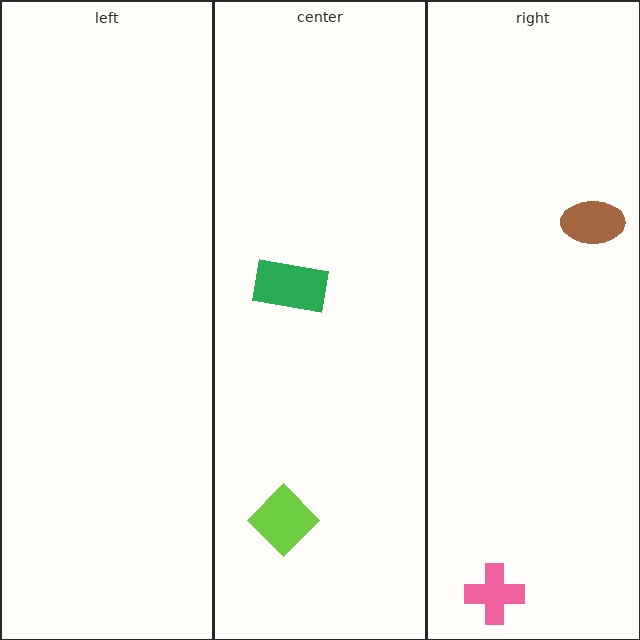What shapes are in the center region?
The green rectangle, the lime diamond.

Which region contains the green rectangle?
The center region.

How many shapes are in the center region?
2.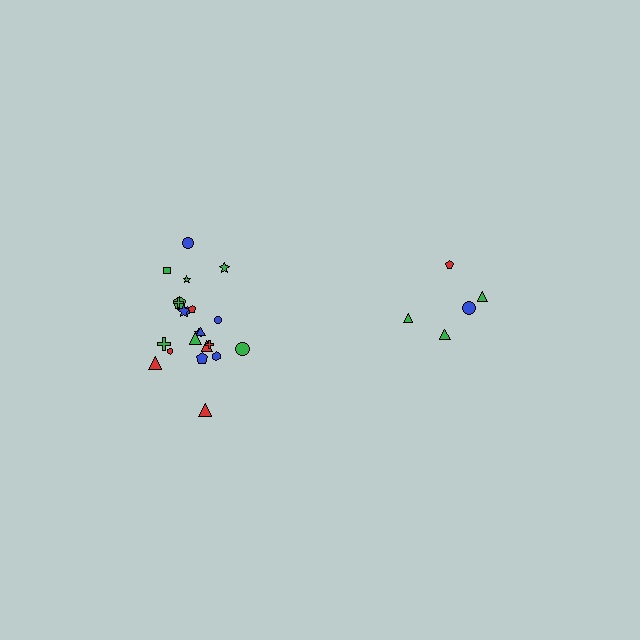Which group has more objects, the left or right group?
The left group.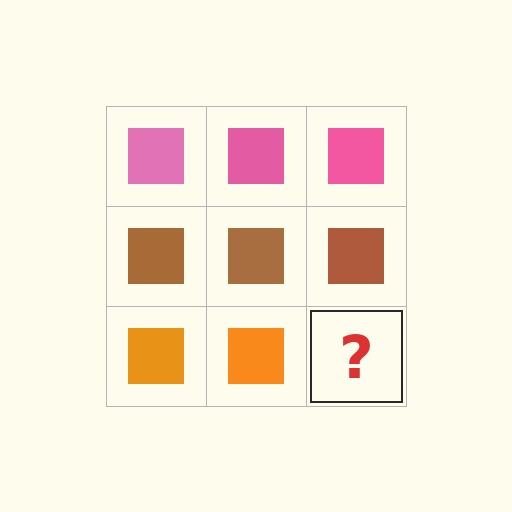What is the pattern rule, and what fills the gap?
The rule is that each row has a consistent color. The gap should be filled with an orange square.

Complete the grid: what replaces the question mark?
The question mark should be replaced with an orange square.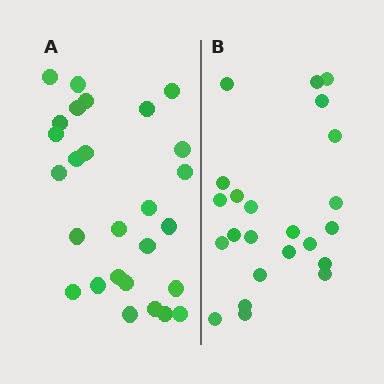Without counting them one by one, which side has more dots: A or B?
Region A (the left region) has more dots.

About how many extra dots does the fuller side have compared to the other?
Region A has about 4 more dots than region B.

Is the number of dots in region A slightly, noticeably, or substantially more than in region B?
Region A has only slightly more — the two regions are fairly close. The ratio is roughly 1.2 to 1.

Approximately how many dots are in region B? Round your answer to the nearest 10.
About 20 dots. (The exact count is 23, which rounds to 20.)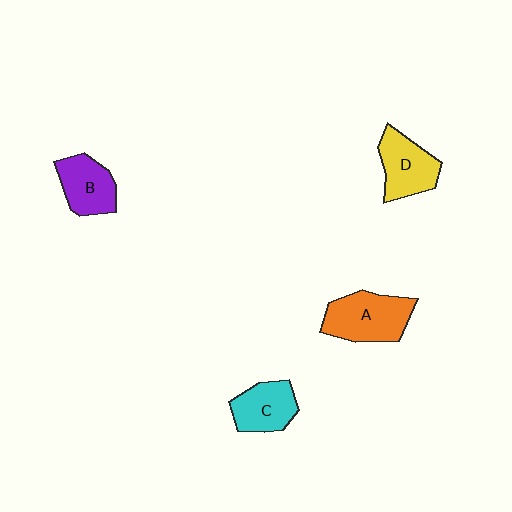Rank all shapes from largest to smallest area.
From largest to smallest: A (orange), D (yellow), B (purple), C (cyan).